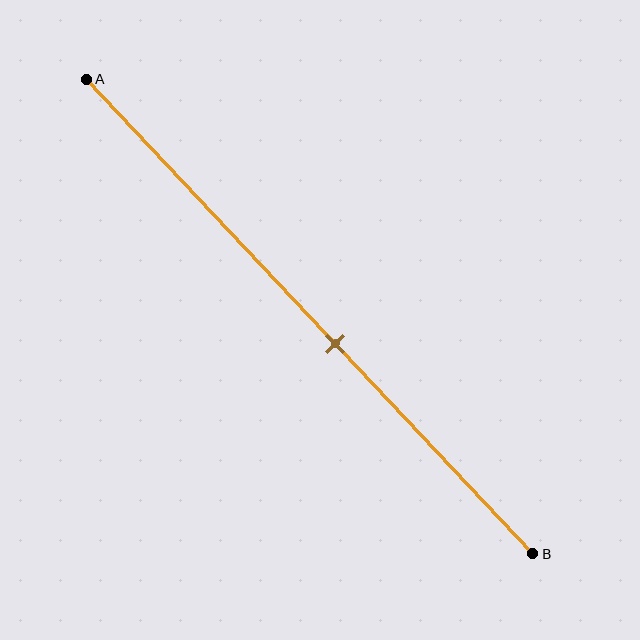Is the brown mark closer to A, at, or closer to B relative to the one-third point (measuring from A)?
The brown mark is closer to point B than the one-third point of segment AB.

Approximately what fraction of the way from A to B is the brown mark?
The brown mark is approximately 55% of the way from A to B.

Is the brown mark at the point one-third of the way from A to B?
No, the mark is at about 55% from A, not at the 33% one-third point.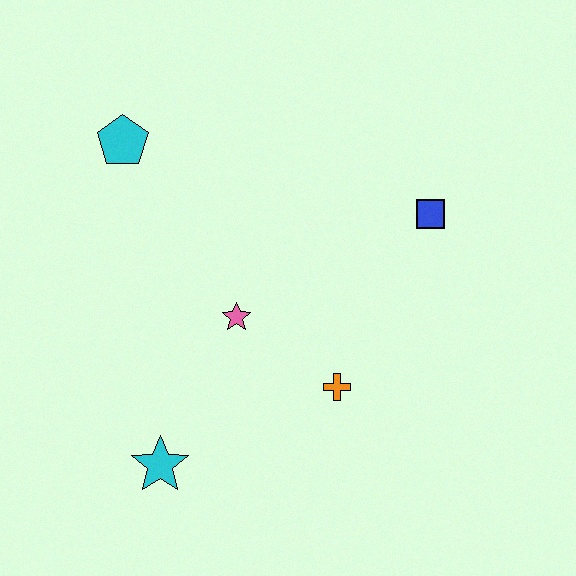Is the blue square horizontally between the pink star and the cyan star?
No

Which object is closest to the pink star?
The orange cross is closest to the pink star.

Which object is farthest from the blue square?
The cyan star is farthest from the blue square.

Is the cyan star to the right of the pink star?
No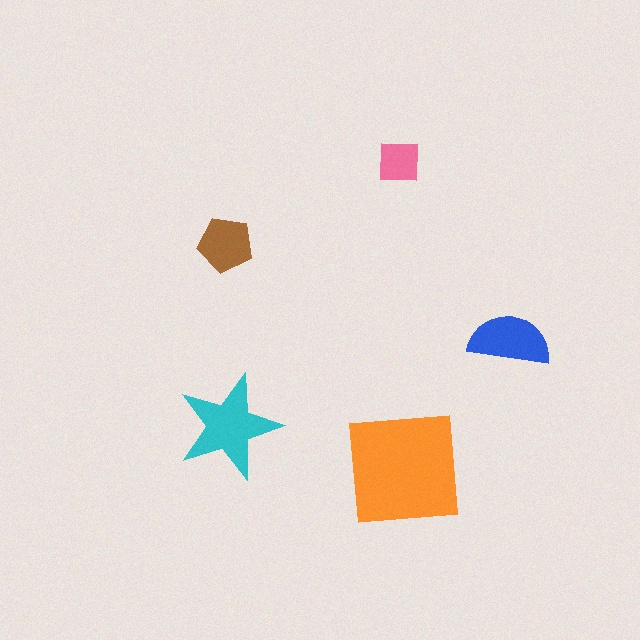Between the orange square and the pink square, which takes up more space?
The orange square.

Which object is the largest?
The orange square.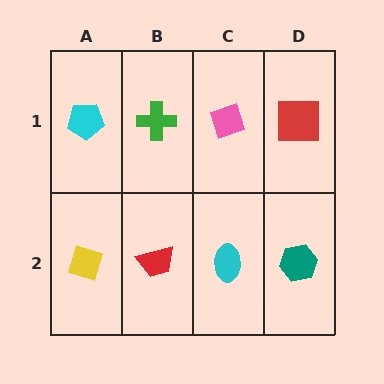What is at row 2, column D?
A teal hexagon.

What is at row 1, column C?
A pink diamond.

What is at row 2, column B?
A red trapezoid.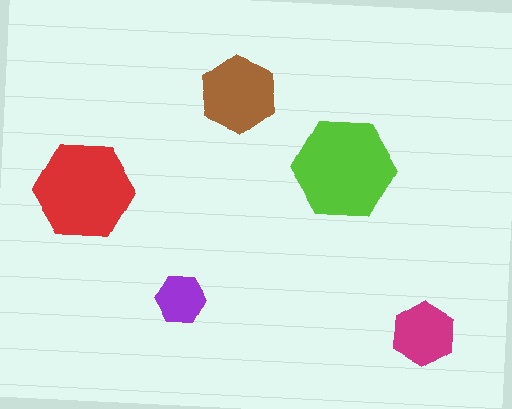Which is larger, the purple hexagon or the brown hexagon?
The brown one.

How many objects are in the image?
There are 5 objects in the image.